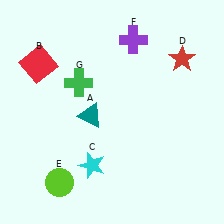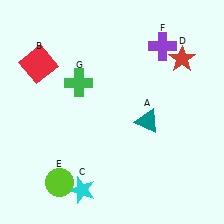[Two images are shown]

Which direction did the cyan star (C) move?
The cyan star (C) moved down.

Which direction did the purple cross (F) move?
The purple cross (F) moved right.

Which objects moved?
The objects that moved are: the teal triangle (A), the cyan star (C), the purple cross (F).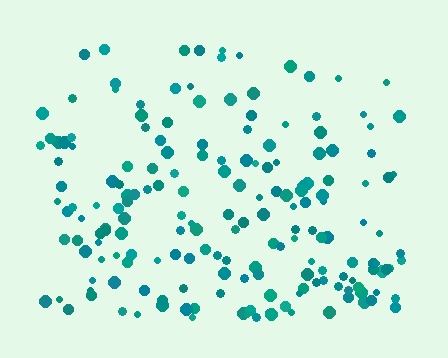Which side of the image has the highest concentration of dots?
The bottom.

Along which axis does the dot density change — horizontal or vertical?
Vertical.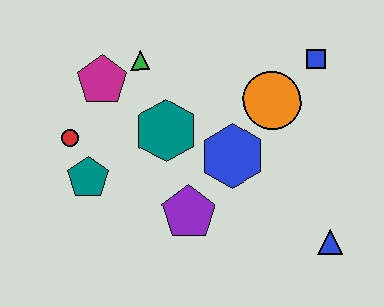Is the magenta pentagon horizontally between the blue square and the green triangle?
No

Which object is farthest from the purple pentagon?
The blue square is farthest from the purple pentagon.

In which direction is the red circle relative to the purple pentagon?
The red circle is to the left of the purple pentagon.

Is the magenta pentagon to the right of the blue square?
No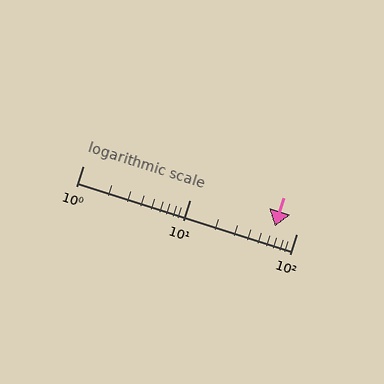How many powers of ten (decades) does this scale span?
The scale spans 2 decades, from 1 to 100.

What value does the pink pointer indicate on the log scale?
The pointer indicates approximately 63.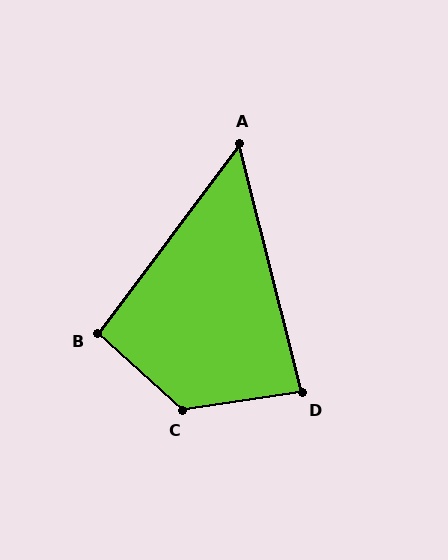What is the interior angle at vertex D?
Approximately 84 degrees (acute).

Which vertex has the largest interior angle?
C, at approximately 129 degrees.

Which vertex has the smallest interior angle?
A, at approximately 51 degrees.